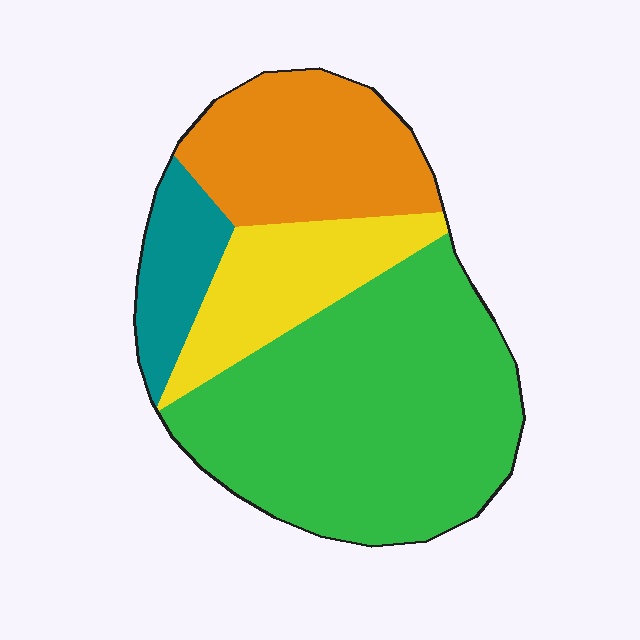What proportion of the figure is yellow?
Yellow takes up about one sixth (1/6) of the figure.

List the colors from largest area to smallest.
From largest to smallest: green, orange, yellow, teal.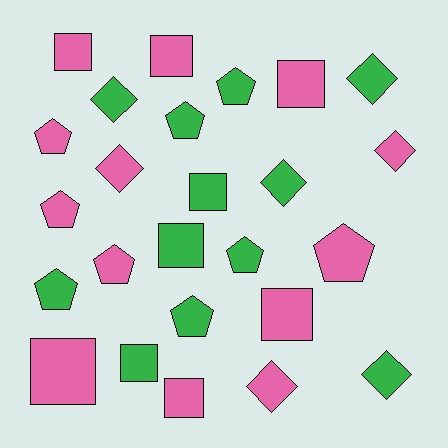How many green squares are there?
There are 3 green squares.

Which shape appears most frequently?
Square, with 9 objects.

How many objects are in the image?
There are 25 objects.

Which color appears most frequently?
Pink, with 13 objects.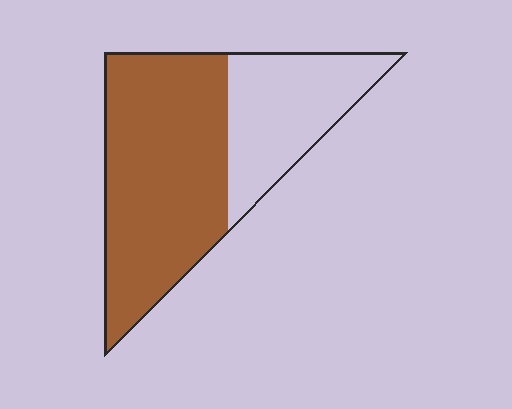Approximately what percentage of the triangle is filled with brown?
Approximately 65%.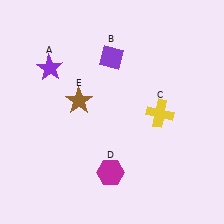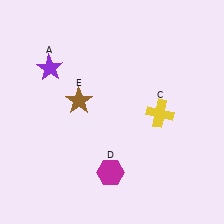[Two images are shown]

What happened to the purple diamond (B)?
The purple diamond (B) was removed in Image 2. It was in the top-left area of Image 1.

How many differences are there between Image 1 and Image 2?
There is 1 difference between the two images.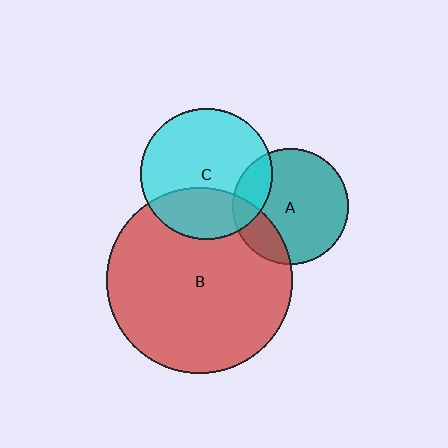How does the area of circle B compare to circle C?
Approximately 2.0 times.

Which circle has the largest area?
Circle B (red).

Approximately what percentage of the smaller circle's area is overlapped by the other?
Approximately 20%.